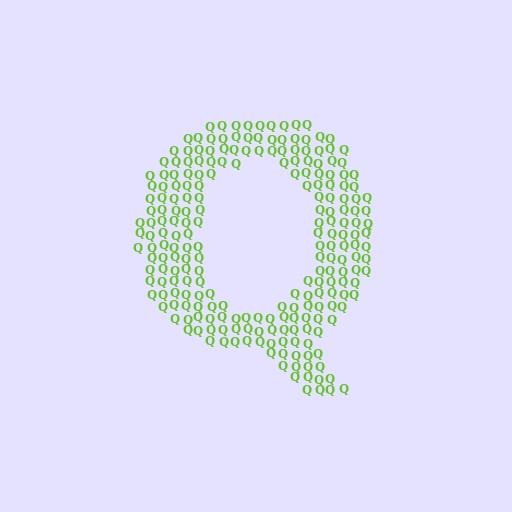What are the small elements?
The small elements are letter Q's.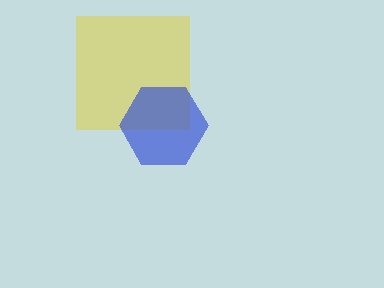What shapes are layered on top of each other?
The layered shapes are: a yellow square, a blue hexagon.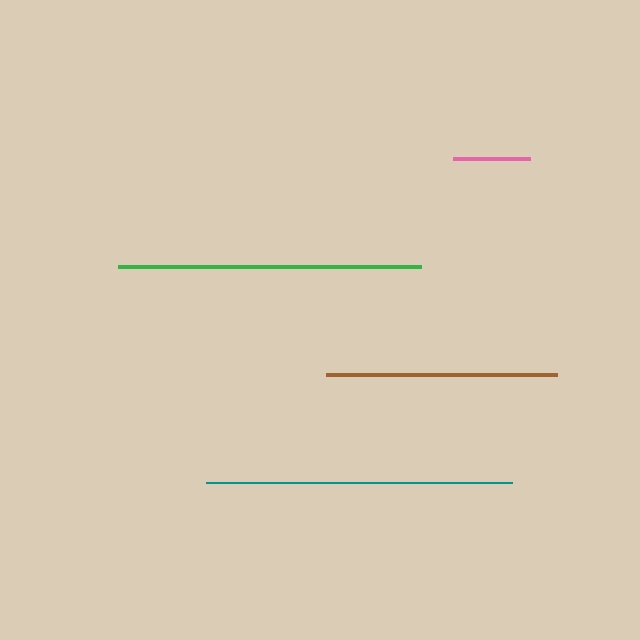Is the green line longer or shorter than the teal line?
The teal line is longer than the green line.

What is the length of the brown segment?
The brown segment is approximately 232 pixels long.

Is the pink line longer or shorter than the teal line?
The teal line is longer than the pink line.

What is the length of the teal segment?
The teal segment is approximately 306 pixels long.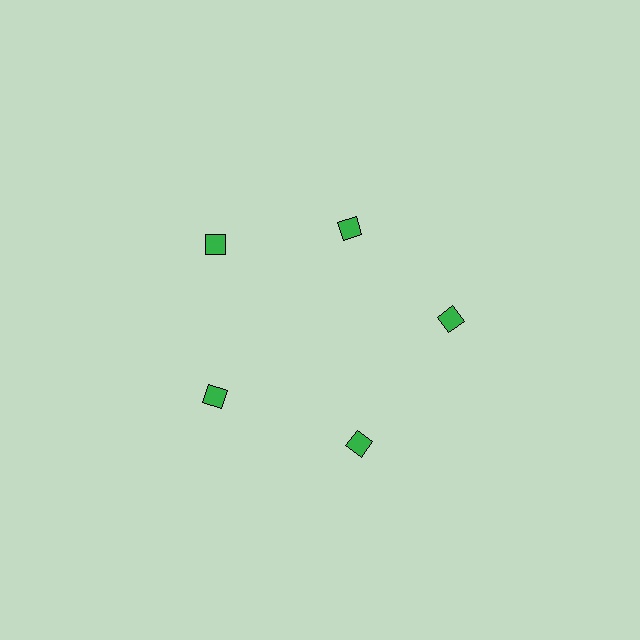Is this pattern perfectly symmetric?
No. The 5 green diamonds are arranged in a ring, but one element near the 1 o'clock position is pulled inward toward the center, breaking the 5-fold rotational symmetry.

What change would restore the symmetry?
The symmetry would be restored by moving it outward, back onto the ring so that all 5 diamonds sit at equal angles and equal distance from the center.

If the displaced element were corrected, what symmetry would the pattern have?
It would have 5-fold rotational symmetry — the pattern would map onto itself every 72 degrees.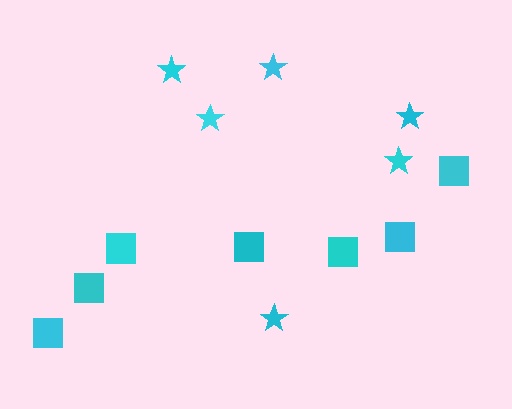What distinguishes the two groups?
There are 2 groups: one group of stars (6) and one group of squares (7).